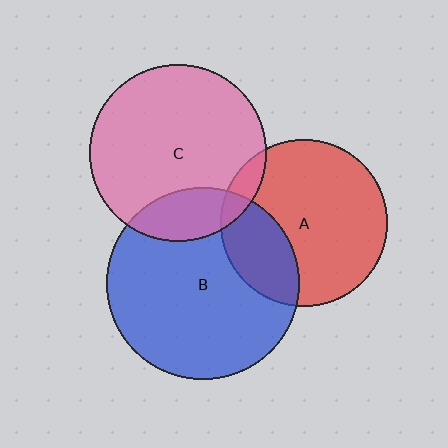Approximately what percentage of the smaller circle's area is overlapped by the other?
Approximately 10%.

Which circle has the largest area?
Circle B (blue).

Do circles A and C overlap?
Yes.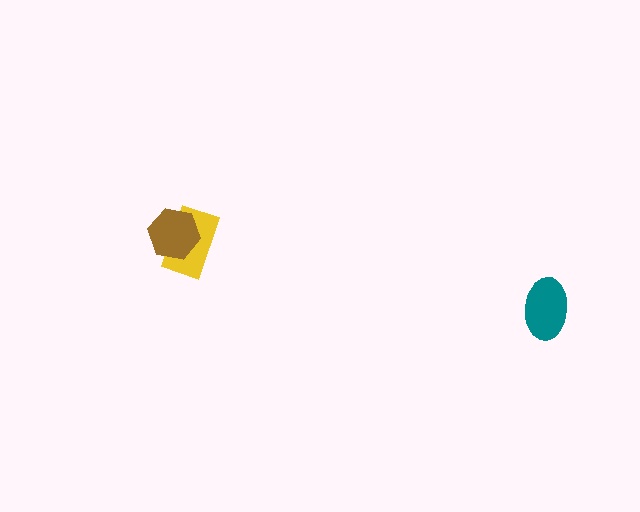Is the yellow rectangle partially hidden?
Yes, it is partially covered by another shape.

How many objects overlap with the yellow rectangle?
1 object overlaps with the yellow rectangle.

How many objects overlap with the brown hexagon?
1 object overlaps with the brown hexagon.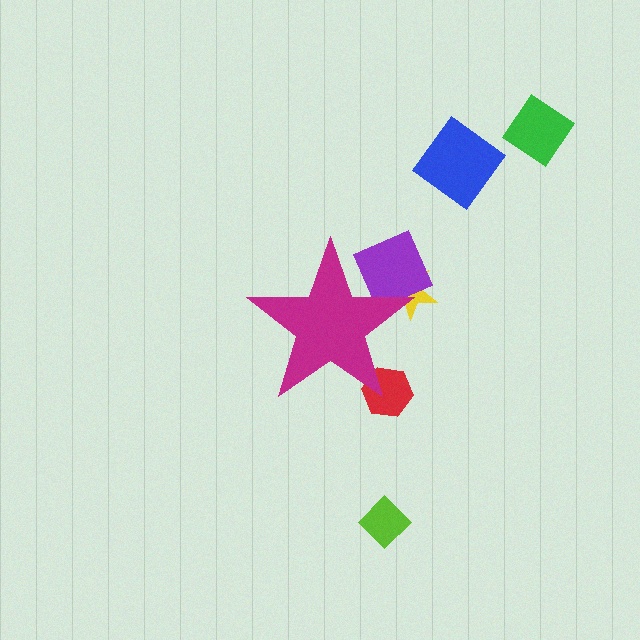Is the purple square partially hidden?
Yes, the purple square is partially hidden behind the magenta star.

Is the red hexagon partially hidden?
Yes, the red hexagon is partially hidden behind the magenta star.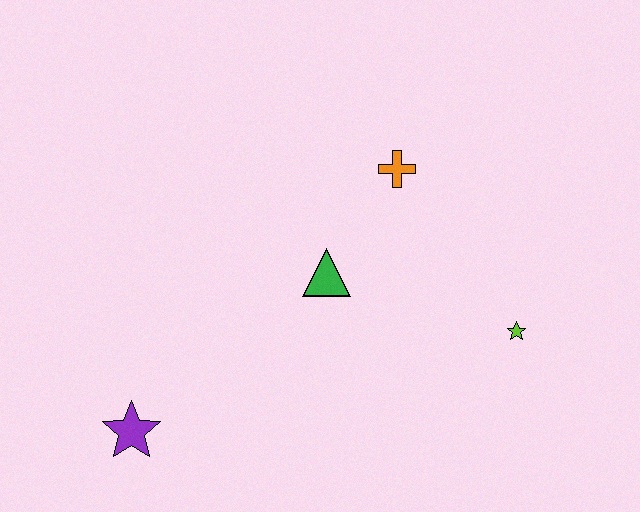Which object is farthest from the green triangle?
The purple star is farthest from the green triangle.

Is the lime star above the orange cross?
No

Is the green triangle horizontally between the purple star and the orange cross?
Yes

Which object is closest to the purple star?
The green triangle is closest to the purple star.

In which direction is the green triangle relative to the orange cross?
The green triangle is below the orange cross.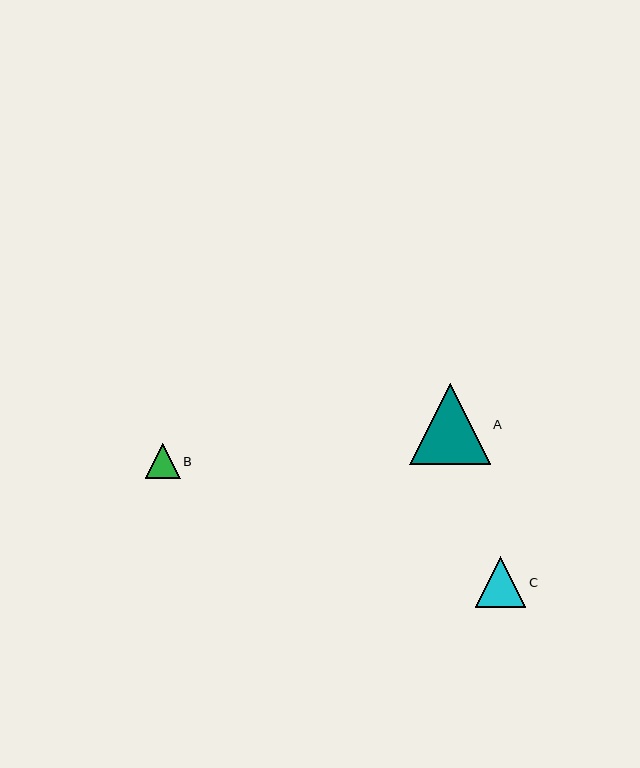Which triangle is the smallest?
Triangle B is the smallest with a size of approximately 35 pixels.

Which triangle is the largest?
Triangle A is the largest with a size of approximately 80 pixels.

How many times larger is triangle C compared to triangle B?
Triangle C is approximately 1.4 times the size of triangle B.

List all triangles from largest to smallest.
From largest to smallest: A, C, B.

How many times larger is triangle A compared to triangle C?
Triangle A is approximately 1.6 times the size of triangle C.